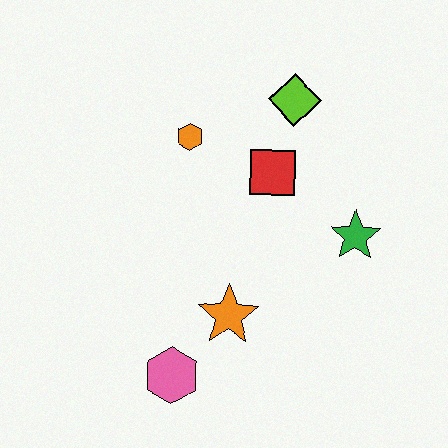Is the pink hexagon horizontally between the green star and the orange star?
No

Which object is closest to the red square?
The lime diamond is closest to the red square.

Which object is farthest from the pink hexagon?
The lime diamond is farthest from the pink hexagon.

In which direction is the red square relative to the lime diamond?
The red square is below the lime diamond.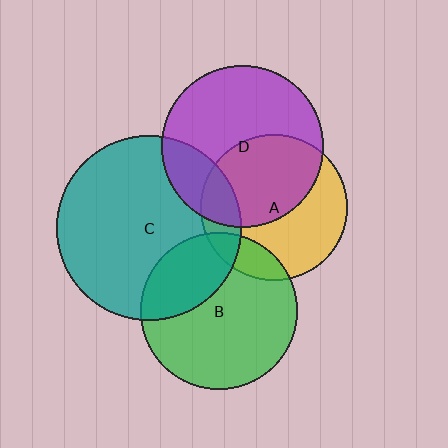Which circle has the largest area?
Circle C (teal).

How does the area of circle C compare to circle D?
Approximately 1.3 times.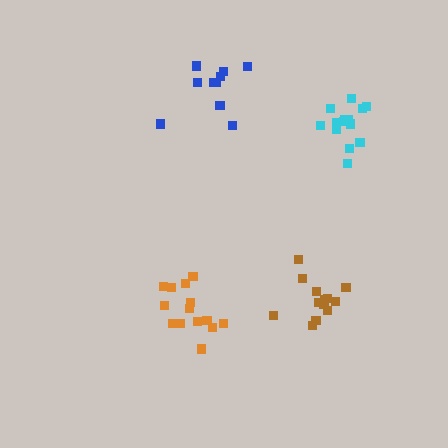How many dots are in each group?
Group 1: 14 dots, Group 2: 13 dots, Group 3: 14 dots, Group 4: 11 dots (52 total).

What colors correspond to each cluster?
The clusters are colored: orange, brown, cyan, blue.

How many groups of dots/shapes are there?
There are 4 groups.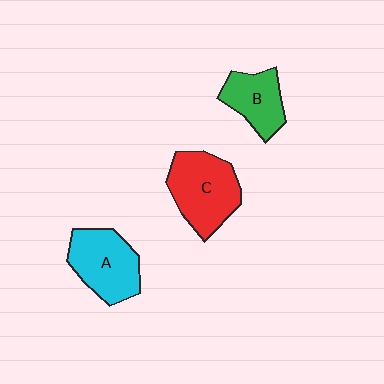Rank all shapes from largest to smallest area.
From largest to smallest: C (red), A (cyan), B (green).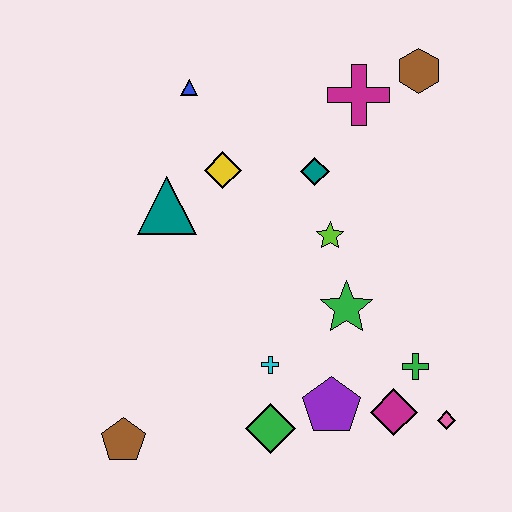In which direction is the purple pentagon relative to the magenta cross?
The purple pentagon is below the magenta cross.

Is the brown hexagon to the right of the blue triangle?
Yes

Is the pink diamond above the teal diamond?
No